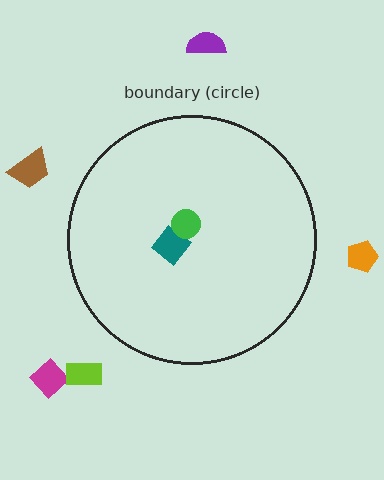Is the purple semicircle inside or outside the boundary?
Outside.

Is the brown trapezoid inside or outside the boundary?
Outside.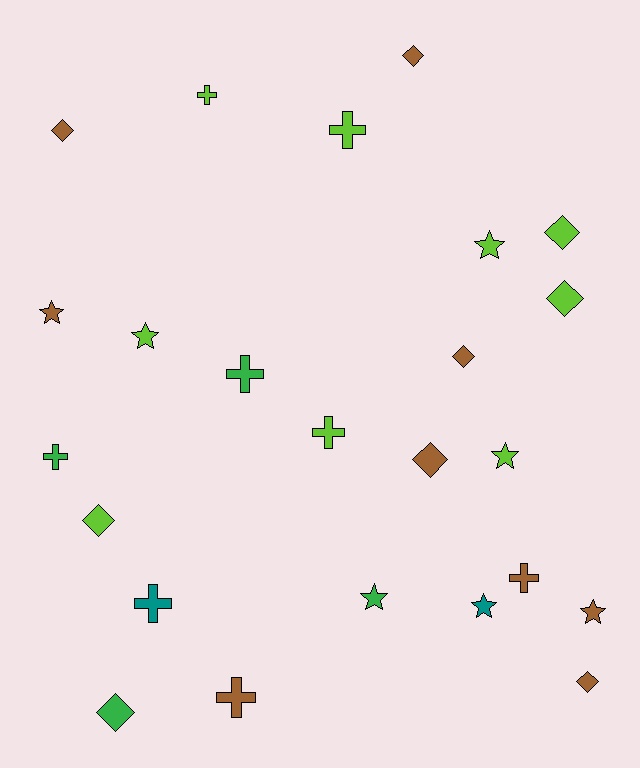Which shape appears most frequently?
Diamond, with 9 objects.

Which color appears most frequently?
Brown, with 9 objects.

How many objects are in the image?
There are 24 objects.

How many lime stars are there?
There are 3 lime stars.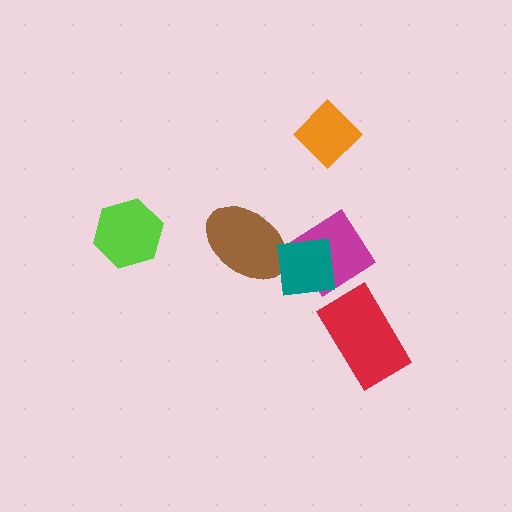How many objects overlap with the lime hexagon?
0 objects overlap with the lime hexagon.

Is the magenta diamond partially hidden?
Yes, it is partially covered by another shape.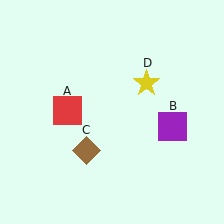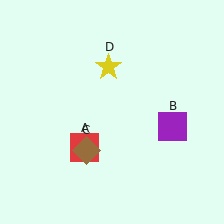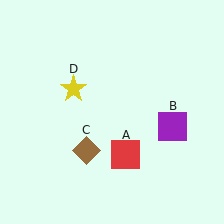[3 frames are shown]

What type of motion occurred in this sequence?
The red square (object A), yellow star (object D) rotated counterclockwise around the center of the scene.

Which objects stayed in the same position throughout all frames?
Purple square (object B) and brown diamond (object C) remained stationary.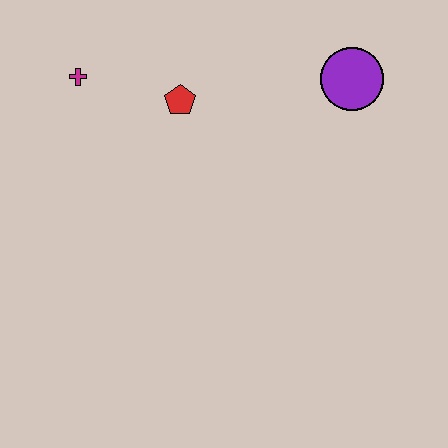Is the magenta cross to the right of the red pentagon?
No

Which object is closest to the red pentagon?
The magenta cross is closest to the red pentagon.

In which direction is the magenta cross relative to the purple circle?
The magenta cross is to the left of the purple circle.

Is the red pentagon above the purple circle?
No